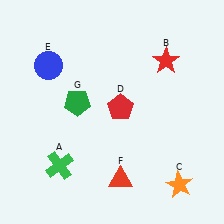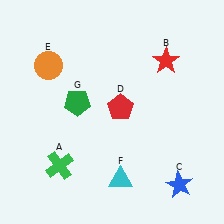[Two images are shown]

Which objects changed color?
C changed from orange to blue. E changed from blue to orange. F changed from red to cyan.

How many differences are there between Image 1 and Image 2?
There are 3 differences between the two images.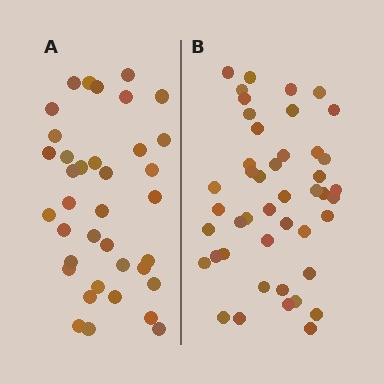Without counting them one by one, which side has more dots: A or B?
Region B (the right region) has more dots.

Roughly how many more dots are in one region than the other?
Region B has roughly 8 or so more dots than region A.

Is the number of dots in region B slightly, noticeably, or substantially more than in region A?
Region B has only slightly more — the two regions are fairly close. The ratio is roughly 1.2 to 1.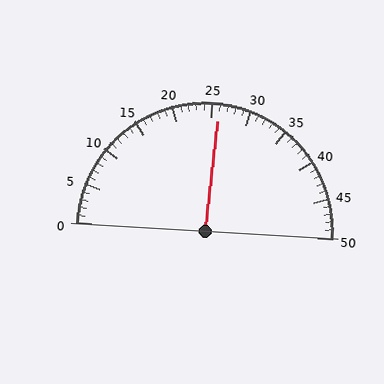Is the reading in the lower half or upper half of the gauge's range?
The reading is in the upper half of the range (0 to 50).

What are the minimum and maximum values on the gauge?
The gauge ranges from 0 to 50.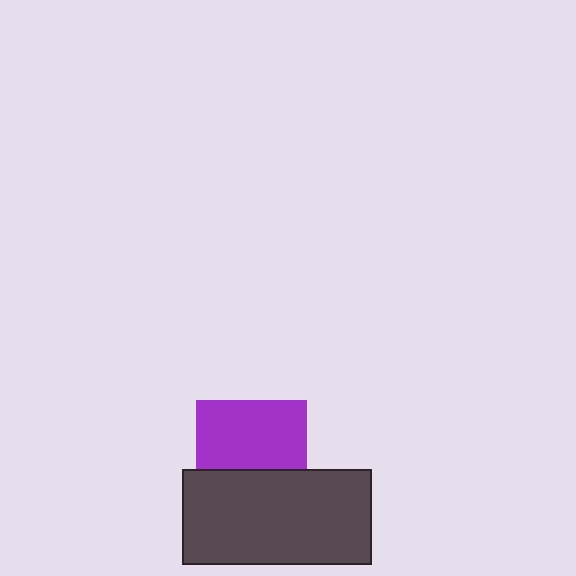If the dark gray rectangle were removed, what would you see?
You would see the complete purple square.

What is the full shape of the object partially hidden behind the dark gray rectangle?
The partially hidden object is a purple square.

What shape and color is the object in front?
The object in front is a dark gray rectangle.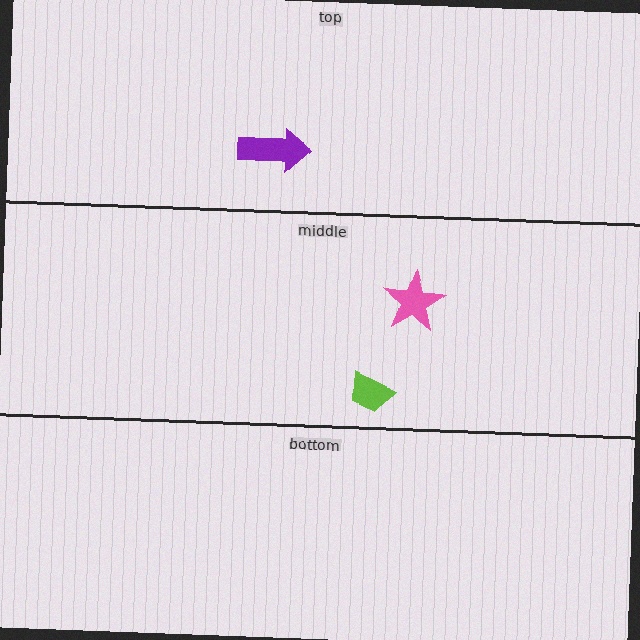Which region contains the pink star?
The middle region.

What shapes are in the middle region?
The pink star, the lime trapezoid.